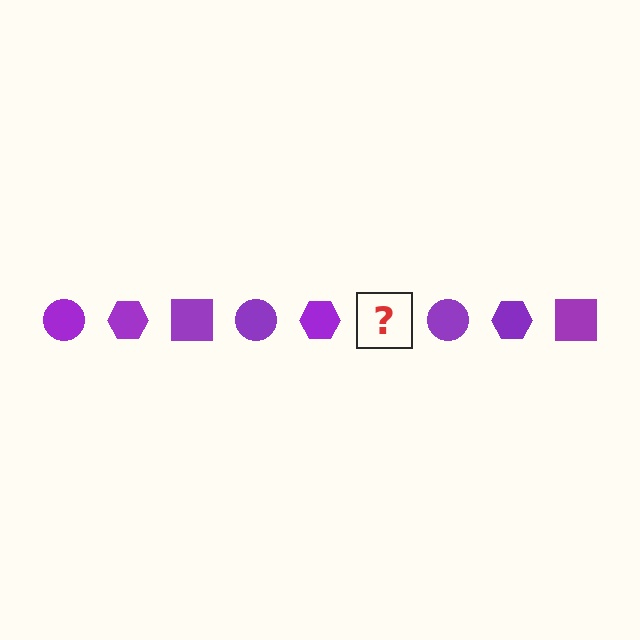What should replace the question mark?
The question mark should be replaced with a purple square.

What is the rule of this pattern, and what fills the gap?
The rule is that the pattern cycles through circle, hexagon, square shapes in purple. The gap should be filled with a purple square.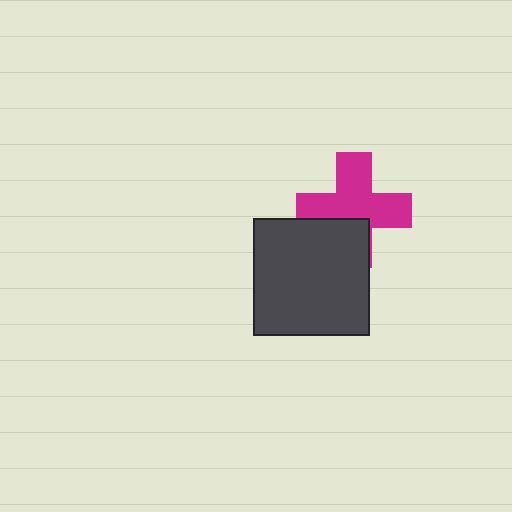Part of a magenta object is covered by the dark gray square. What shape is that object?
It is a cross.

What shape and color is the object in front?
The object in front is a dark gray square.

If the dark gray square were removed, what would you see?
You would see the complete magenta cross.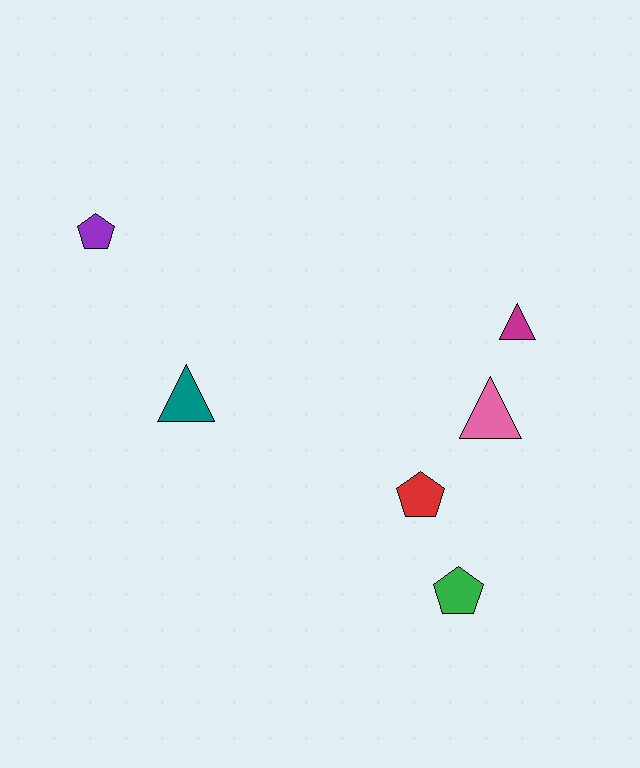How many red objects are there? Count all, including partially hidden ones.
There is 1 red object.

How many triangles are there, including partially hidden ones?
There are 3 triangles.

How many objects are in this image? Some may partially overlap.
There are 6 objects.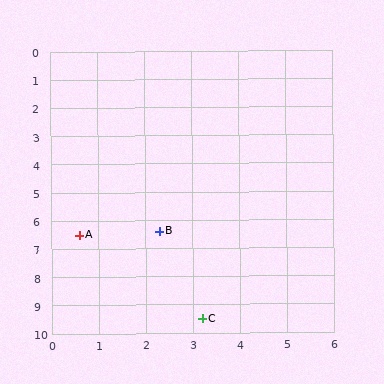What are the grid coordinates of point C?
Point C is at approximately (3.2, 9.5).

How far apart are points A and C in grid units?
Points A and C are about 4.0 grid units apart.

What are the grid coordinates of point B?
Point B is at approximately (2.3, 6.4).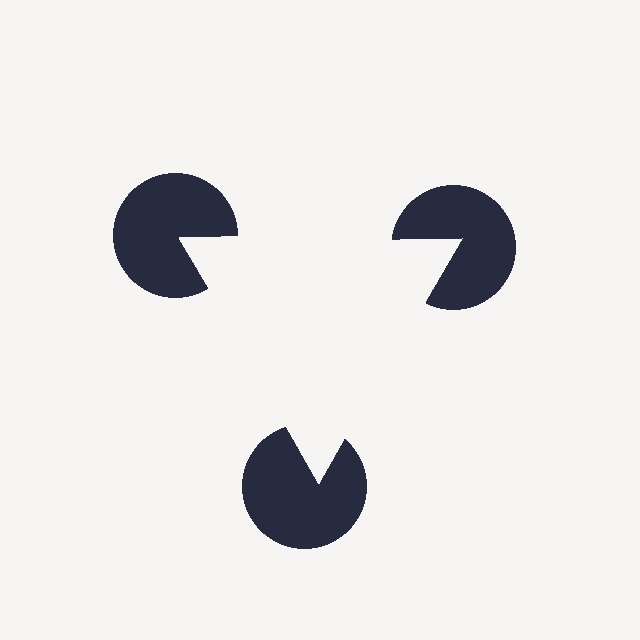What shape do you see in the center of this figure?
An illusory triangle — its edges are inferred from the aligned wedge cuts in the pac-man discs, not physically drawn.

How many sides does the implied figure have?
3 sides.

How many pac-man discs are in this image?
There are 3 — one at each vertex of the illusory triangle.